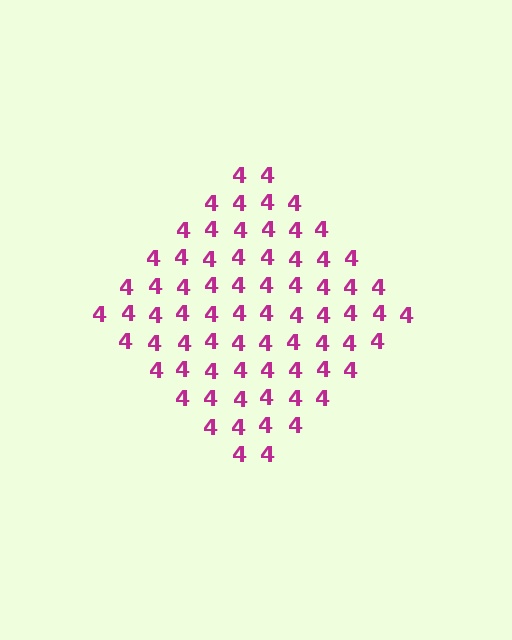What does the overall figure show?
The overall figure shows a diamond.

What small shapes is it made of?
It is made of small digit 4's.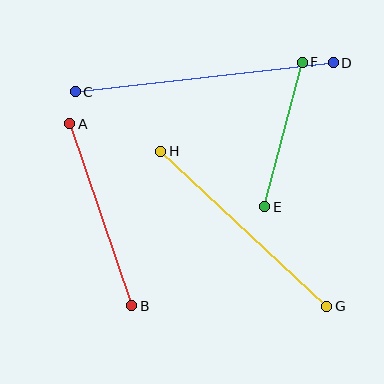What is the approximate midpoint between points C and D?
The midpoint is at approximately (204, 77) pixels.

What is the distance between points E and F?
The distance is approximately 149 pixels.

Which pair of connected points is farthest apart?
Points C and D are farthest apart.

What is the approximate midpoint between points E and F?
The midpoint is at approximately (284, 135) pixels.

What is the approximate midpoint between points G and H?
The midpoint is at approximately (244, 229) pixels.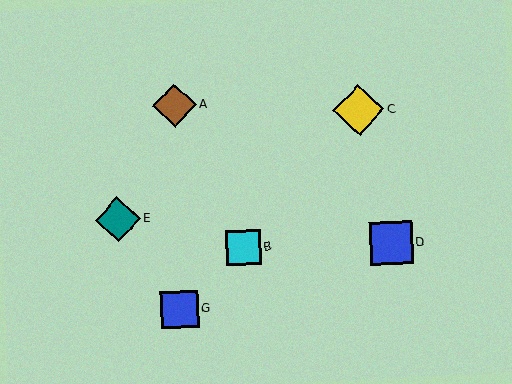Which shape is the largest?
The yellow diamond (labeled C) is the largest.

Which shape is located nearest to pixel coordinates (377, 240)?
The blue square (labeled D) at (391, 243) is nearest to that location.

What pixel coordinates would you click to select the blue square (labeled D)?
Click at (391, 243) to select the blue square D.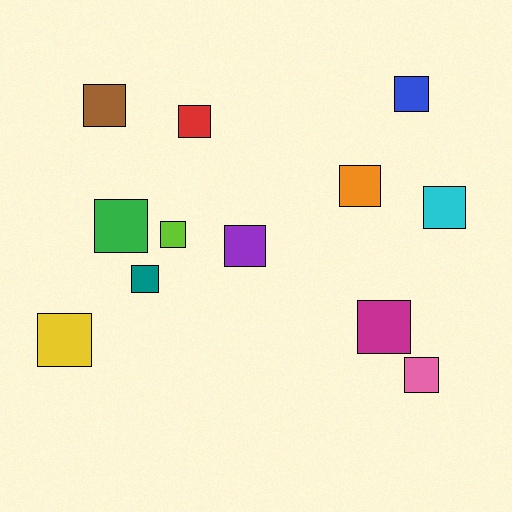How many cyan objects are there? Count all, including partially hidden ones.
There is 1 cyan object.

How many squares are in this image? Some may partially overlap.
There are 12 squares.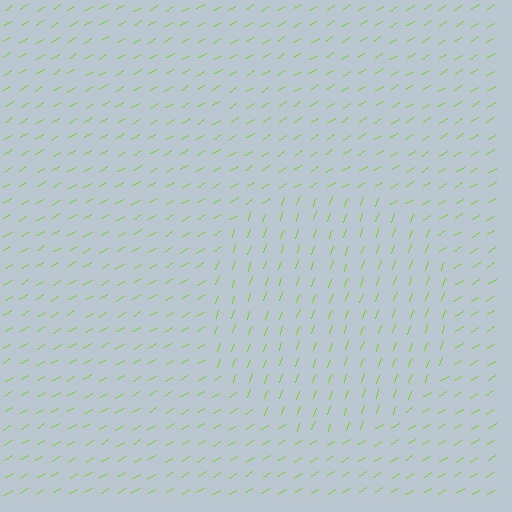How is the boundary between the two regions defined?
The boundary is defined purely by a change in line orientation (approximately 39 degrees difference). All lines are the same color and thickness.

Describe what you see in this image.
The image is filled with small lime line segments. A circle region in the image has lines oriented differently from the surrounding lines, creating a visible texture boundary.